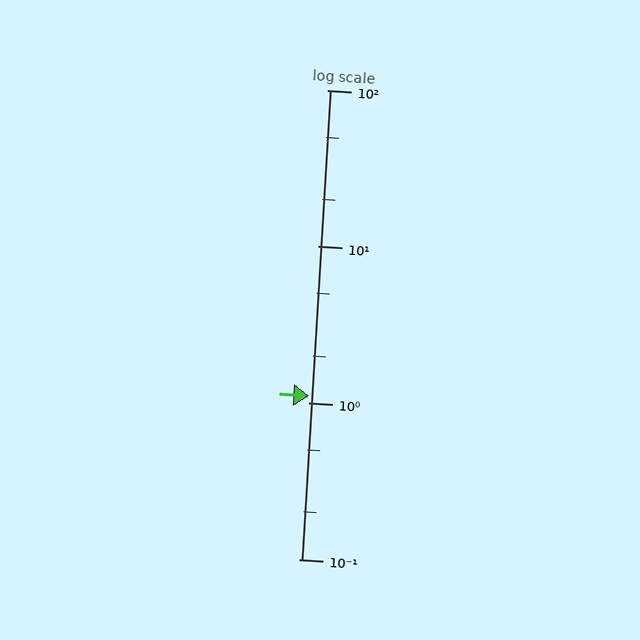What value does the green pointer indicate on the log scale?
The pointer indicates approximately 1.1.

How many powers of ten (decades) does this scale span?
The scale spans 3 decades, from 0.1 to 100.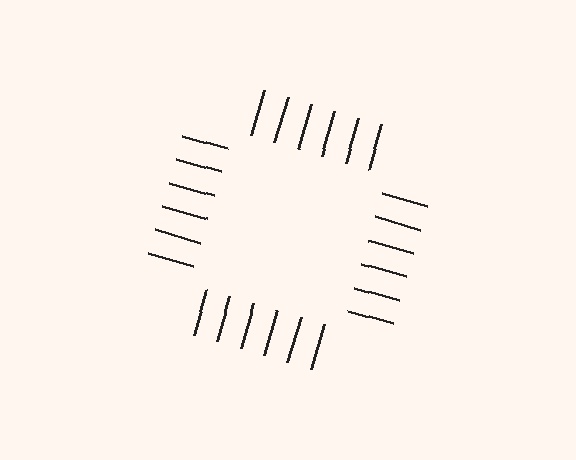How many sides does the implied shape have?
4 sides — the line-ends trace a square.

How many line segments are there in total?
24 — 6 along each of the 4 edges.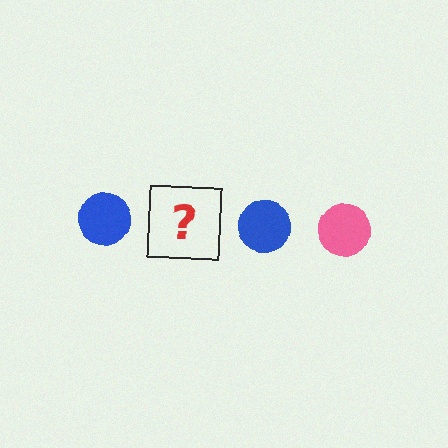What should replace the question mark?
The question mark should be replaced with a pink circle.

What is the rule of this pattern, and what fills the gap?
The rule is that the pattern cycles through blue, pink circles. The gap should be filled with a pink circle.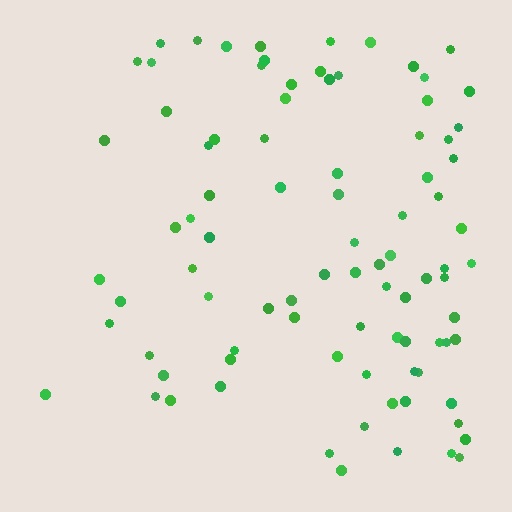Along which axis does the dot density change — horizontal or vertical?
Horizontal.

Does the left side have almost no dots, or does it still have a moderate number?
Still a moderate number, just noticeably fewer than the right.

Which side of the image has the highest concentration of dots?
The right.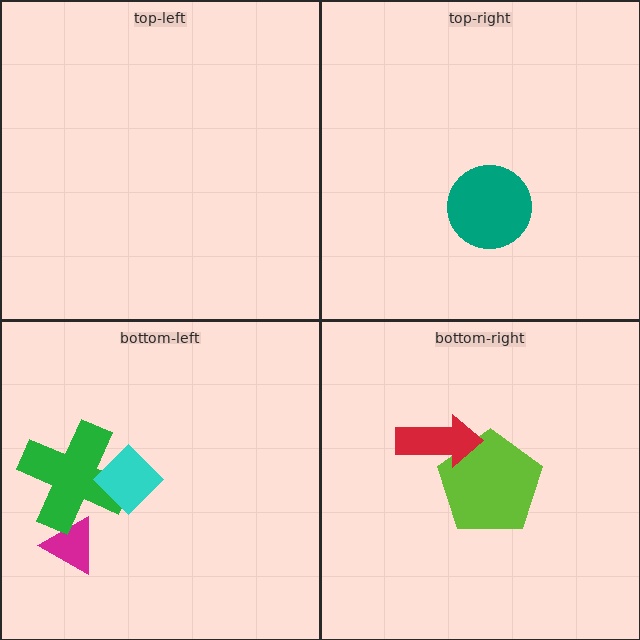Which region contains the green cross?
The bottom-left region.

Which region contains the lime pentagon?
The bottom-right region.